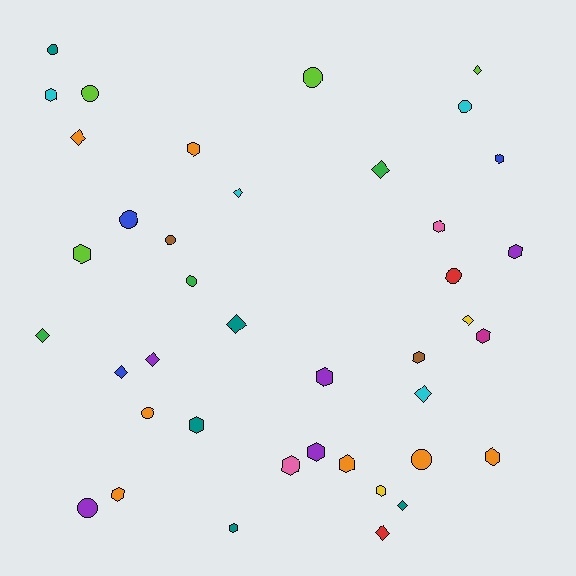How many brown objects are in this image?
There are 2 brown objects.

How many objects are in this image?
There are 40 objects.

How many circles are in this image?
There are 11 circles.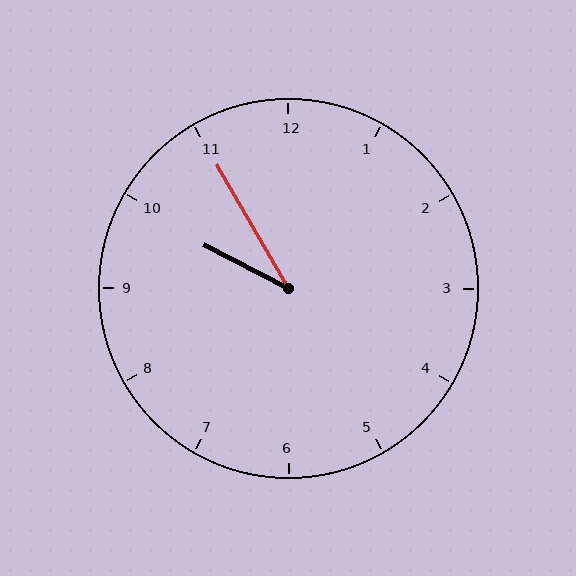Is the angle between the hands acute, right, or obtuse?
It is acute.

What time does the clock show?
9:55.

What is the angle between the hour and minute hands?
Approximately 32 degrees.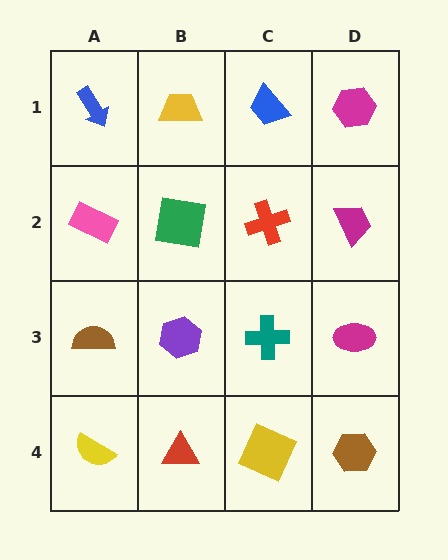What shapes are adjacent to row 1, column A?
A pink rectangle (row 2, column A), a yellow trapezoid (row 1, column B).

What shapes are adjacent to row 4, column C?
A teal cross (row 3, column C), a red triangle (row 4, column B), a brown hexagon (row 4, column D).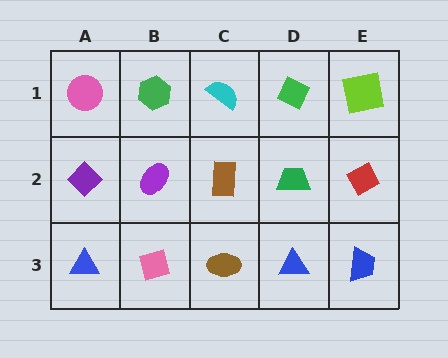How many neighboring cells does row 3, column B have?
3.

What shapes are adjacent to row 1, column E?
A red diamond (row 2, column E), a green diamond (row 1, column D).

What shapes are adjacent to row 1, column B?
A purple ellipse (row 2, column B), a pink circle (row 1, column A), a cyan semicircle (row 1, column C).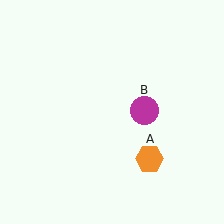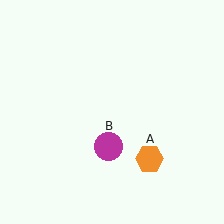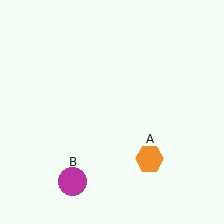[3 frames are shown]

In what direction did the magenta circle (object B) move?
The magenta circle (object B) moved down and to the left.